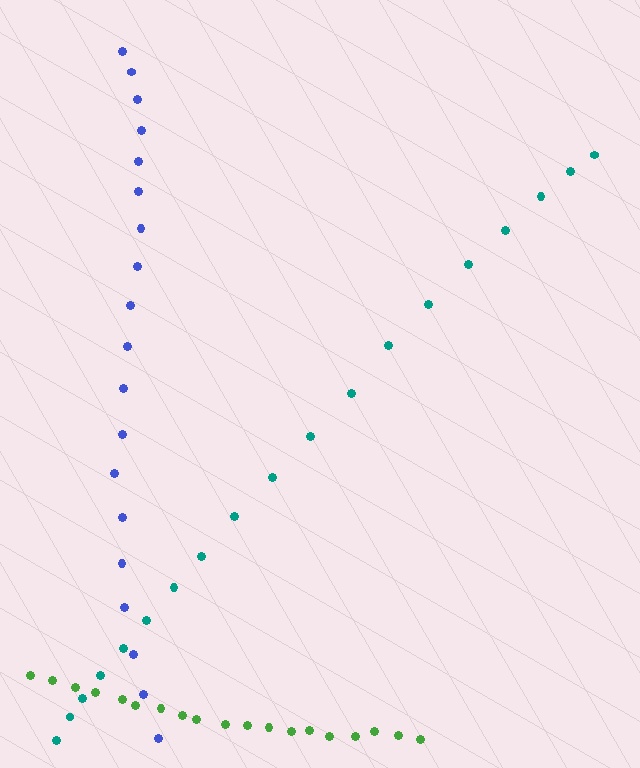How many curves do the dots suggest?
There are 3 distinct paths.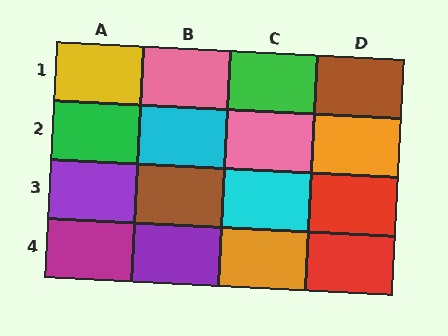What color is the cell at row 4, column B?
Purple.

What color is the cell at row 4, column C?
Orange.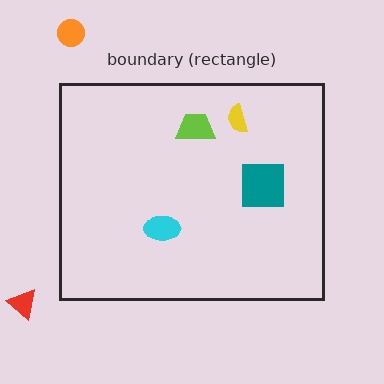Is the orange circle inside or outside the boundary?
Outside.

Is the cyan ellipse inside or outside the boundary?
Inside.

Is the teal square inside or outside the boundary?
Inside.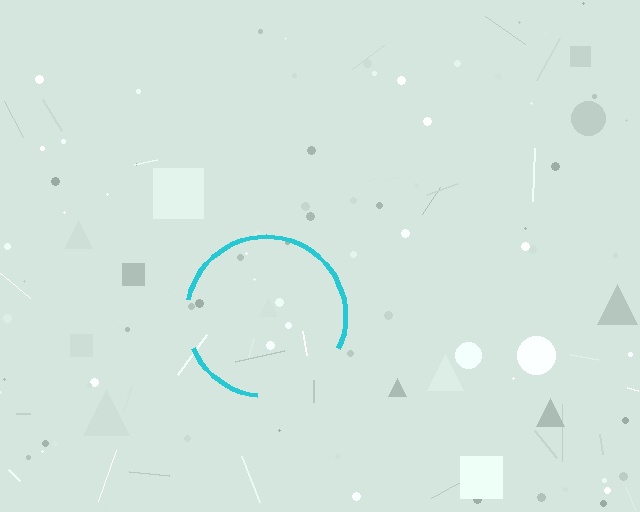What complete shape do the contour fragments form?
The contour fragments form a circle.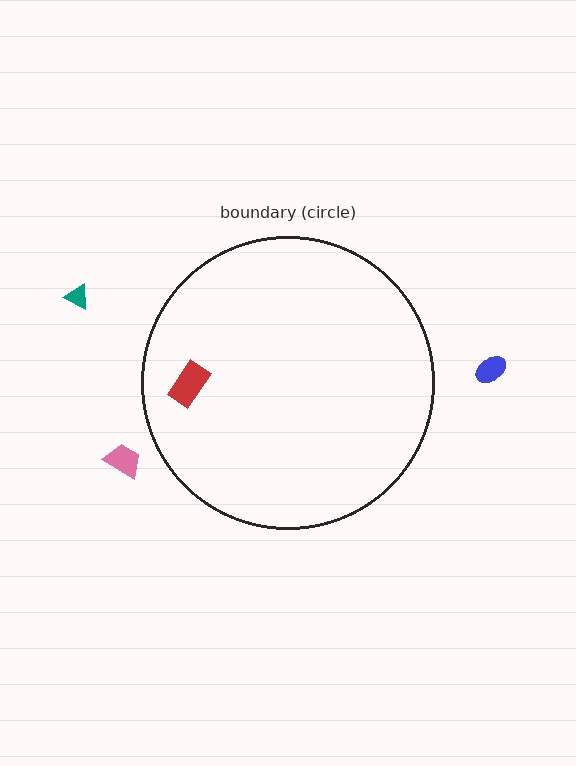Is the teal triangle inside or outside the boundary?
Outside.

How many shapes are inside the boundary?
1 inside, 3 outside.